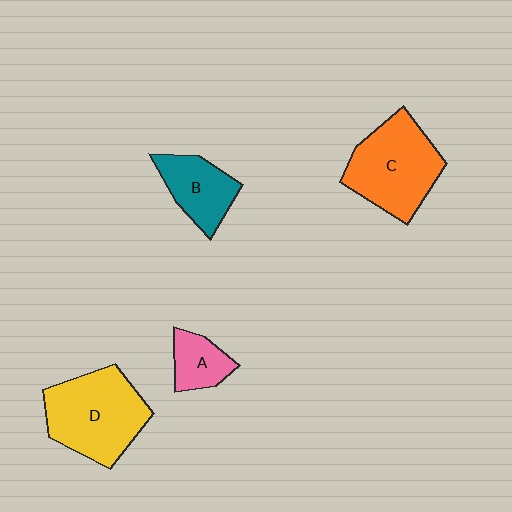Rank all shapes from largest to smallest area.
From largest to smallest: D (yellow), C (orange), B (teal), A (pink).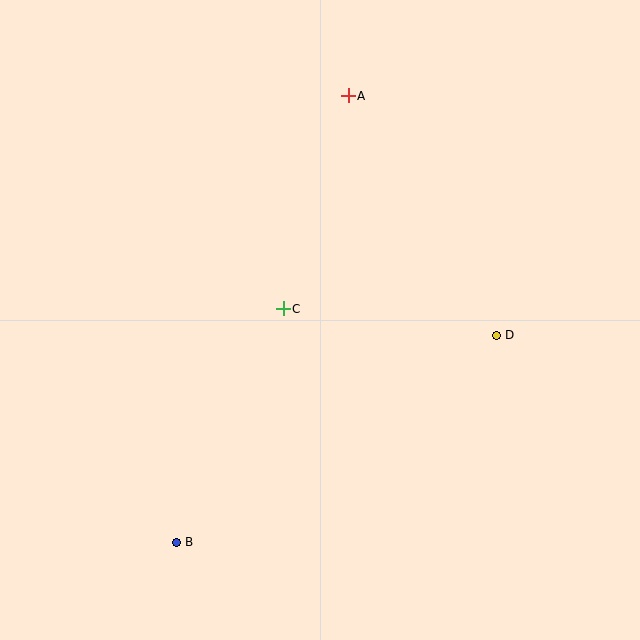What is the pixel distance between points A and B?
The distance between A and B is 478 pixels.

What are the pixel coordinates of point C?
Point C is at (283, 309).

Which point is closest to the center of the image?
Point C at (283, 309) is closest to the center.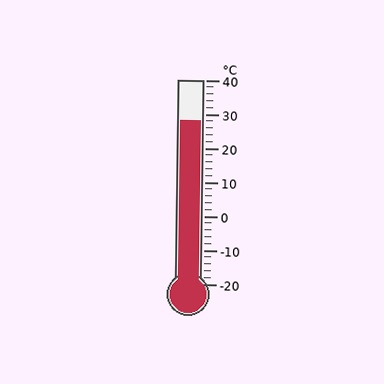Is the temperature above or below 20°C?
The temperature is above 20°C.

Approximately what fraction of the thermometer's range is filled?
The thermometer is filled to approximately 80% of its range.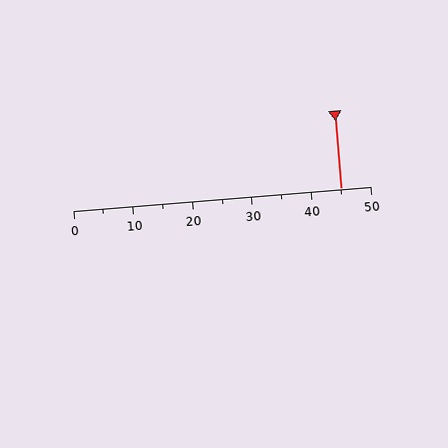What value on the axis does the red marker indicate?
The marker indicates approximately 45.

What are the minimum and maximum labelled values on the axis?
The axis runs from 0 to 50.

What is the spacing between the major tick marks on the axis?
The major ticks are spaced 10 apart.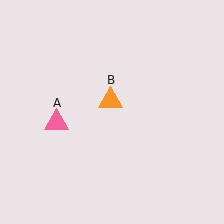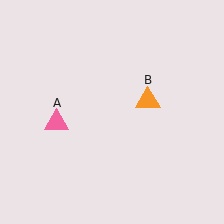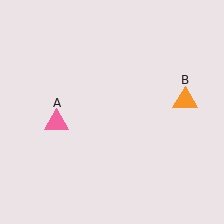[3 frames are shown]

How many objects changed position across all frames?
1 object changed position: orange triangle (object B).